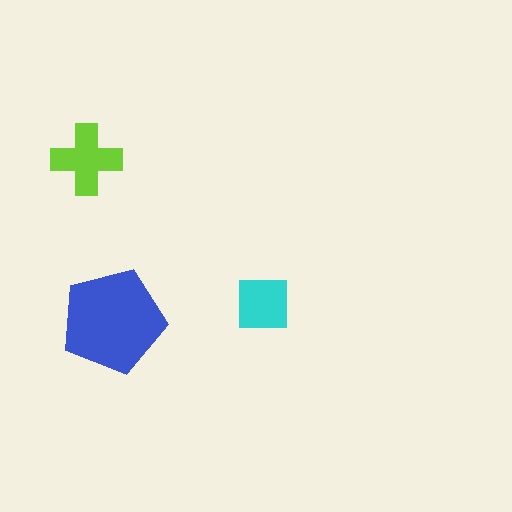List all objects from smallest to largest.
The cyan square, the lime cross, the blue pentagon.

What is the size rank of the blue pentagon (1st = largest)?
1st.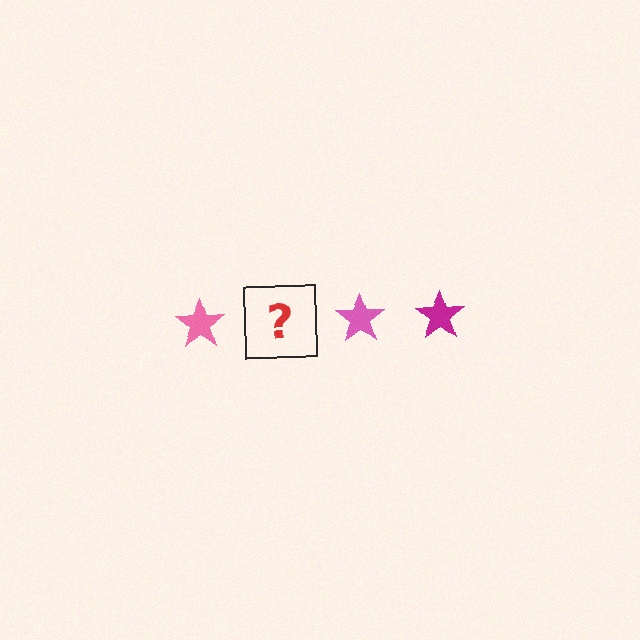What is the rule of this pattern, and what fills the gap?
The rule is that the pattern cycles through pink, magenta stars. The gap should be filled with a magenta star.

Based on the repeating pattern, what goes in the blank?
The blank should be a magenta star.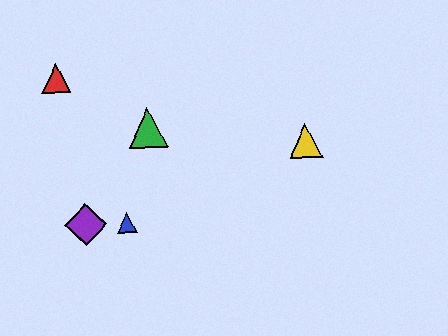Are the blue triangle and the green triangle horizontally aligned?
No, the blue triangle is at y≈223 and the green triangle is at y≈128.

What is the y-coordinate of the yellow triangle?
The yellow triangle is at y≈141.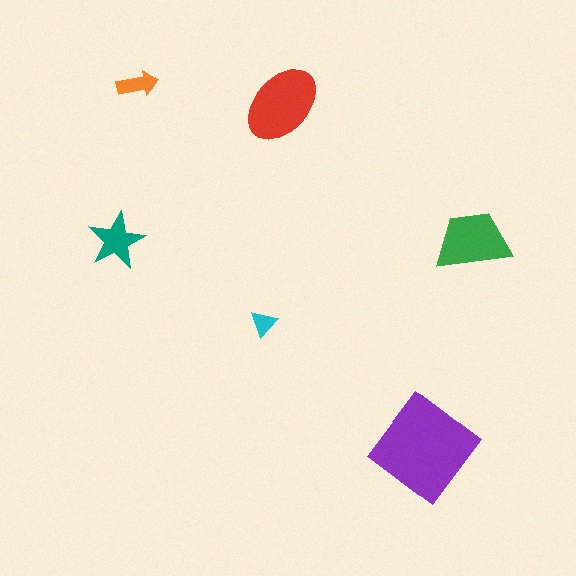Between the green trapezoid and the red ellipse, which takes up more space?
The red ellipse.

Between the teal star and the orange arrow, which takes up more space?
The teal star.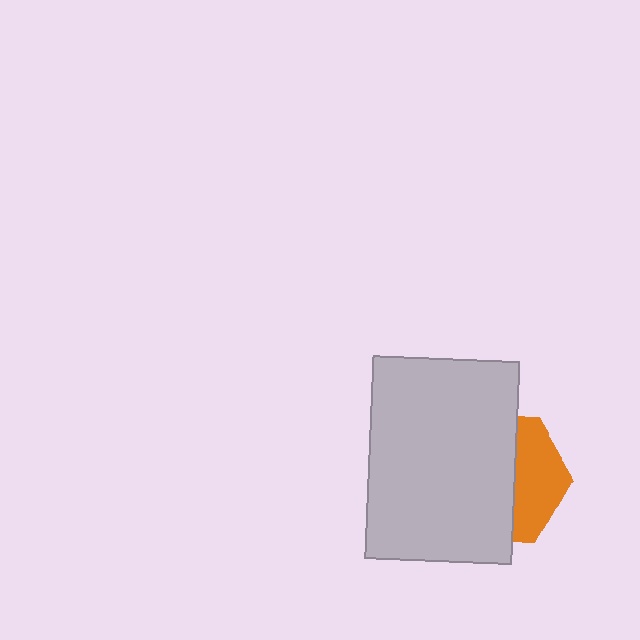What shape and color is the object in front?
The object in front is a light gray rectangle.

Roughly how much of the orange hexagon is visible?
A small part of it is visible (roughly 37%).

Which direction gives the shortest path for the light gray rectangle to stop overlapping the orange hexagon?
Moving left gives the shortest separation.